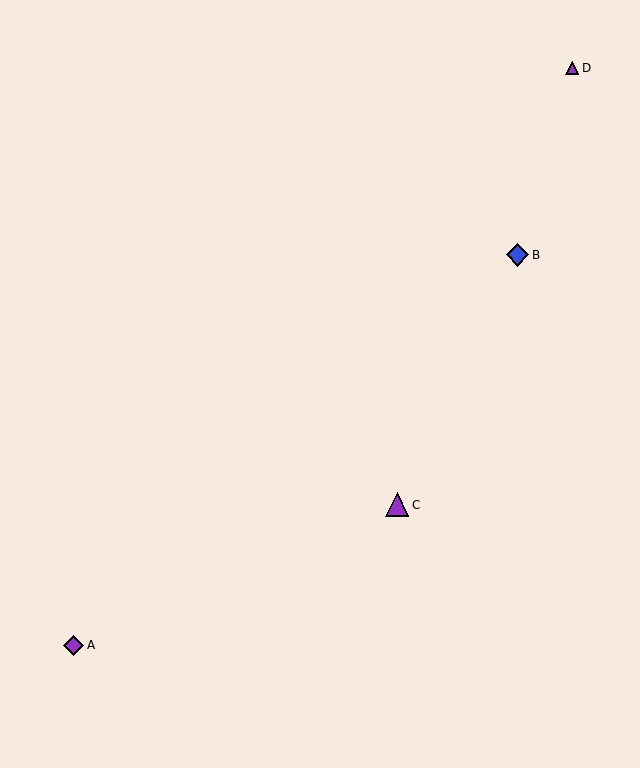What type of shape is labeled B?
Shape B is a blue diamond.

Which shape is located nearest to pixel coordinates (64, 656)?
The purple diamond (labeled A) at (74, 645) is nearest to that location.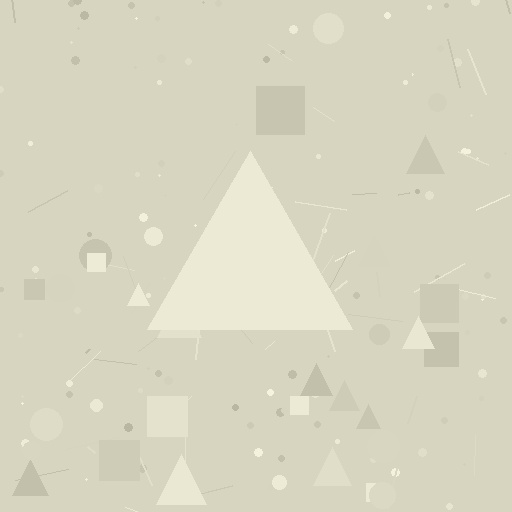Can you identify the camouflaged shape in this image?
The camouflaged shape is a triangle.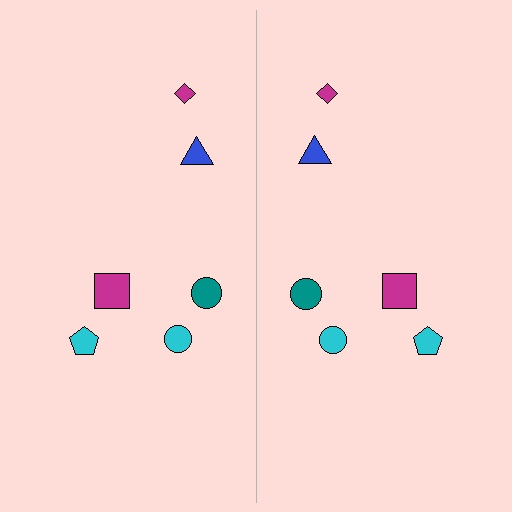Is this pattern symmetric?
Yes, this pattern has bilateral (reflection) symmetry.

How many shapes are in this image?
There are 12 shapes in this image.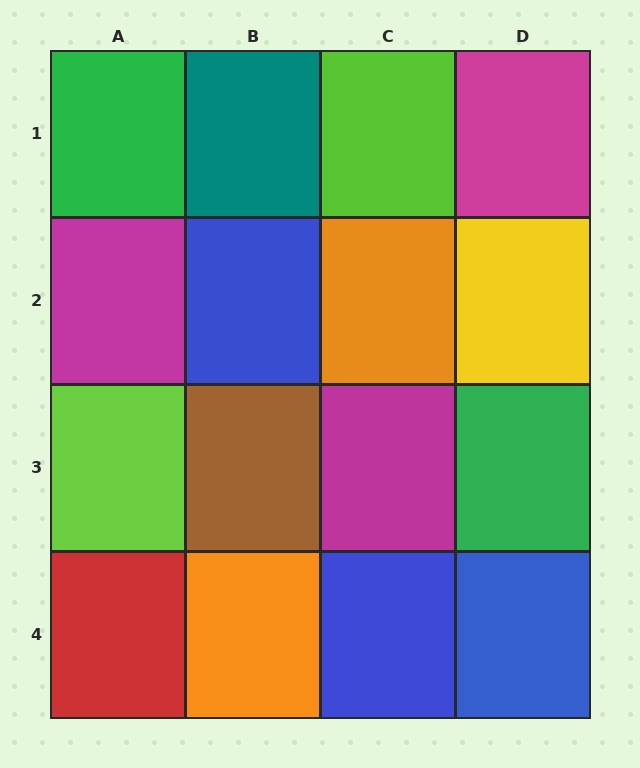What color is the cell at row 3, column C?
Magenta.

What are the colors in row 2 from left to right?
Magenta, blue, orange, yellow.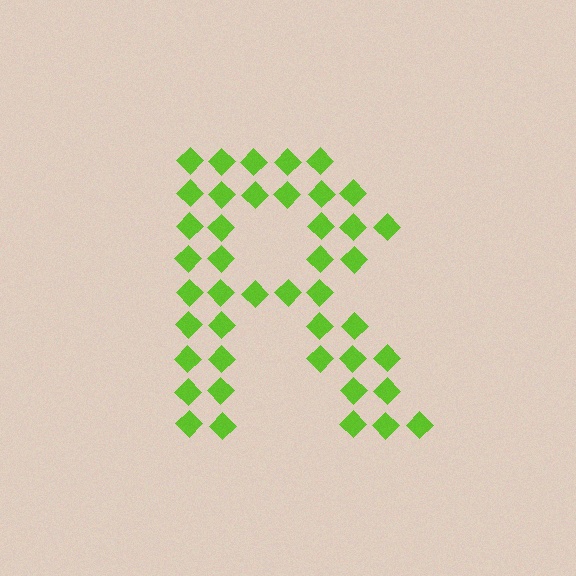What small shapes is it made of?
It is made of small diamonds.